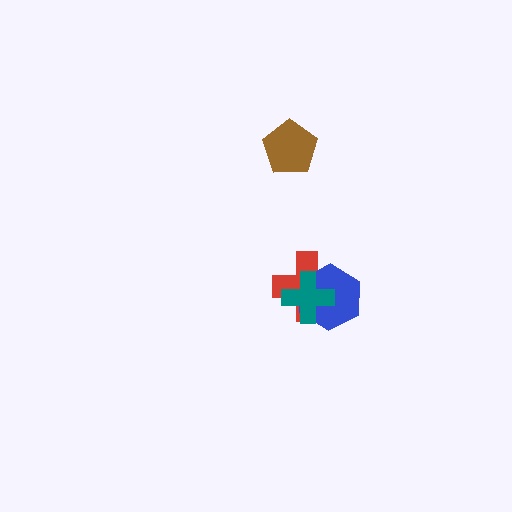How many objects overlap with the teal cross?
2 objects overlap with the teal cross.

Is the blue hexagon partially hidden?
Yes, it is partially covered by another shape.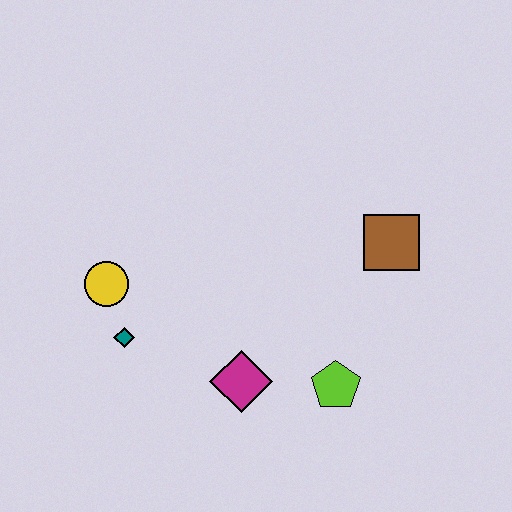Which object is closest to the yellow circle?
The teal diamond is closest to the yellow circle.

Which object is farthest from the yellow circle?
The brown square is farthest from the yellow circle.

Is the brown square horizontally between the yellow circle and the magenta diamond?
No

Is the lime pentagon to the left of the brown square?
Yes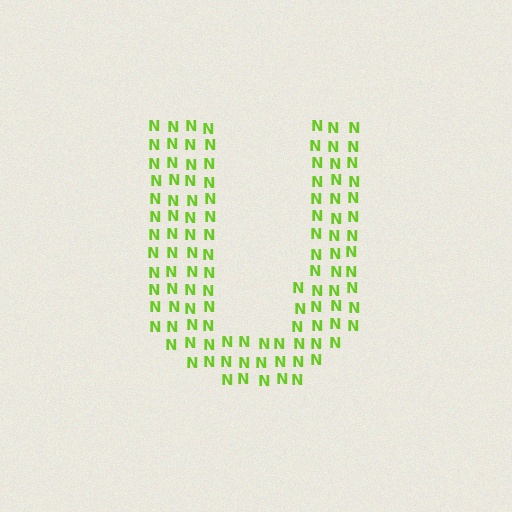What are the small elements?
The small elements are letter N's.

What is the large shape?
The large shape is the letter U.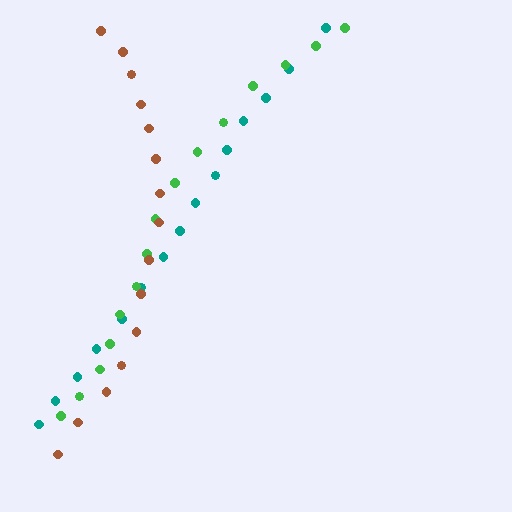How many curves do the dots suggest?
There are 3 distinct paths.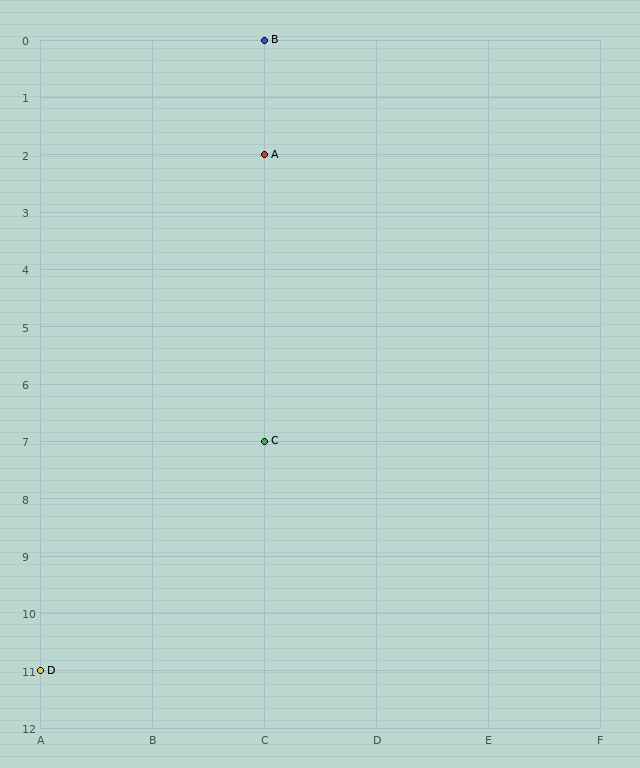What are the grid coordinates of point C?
Point C is at grid coordinates (C, 7).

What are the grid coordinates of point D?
Point D is at grid coordinates (A, 11).